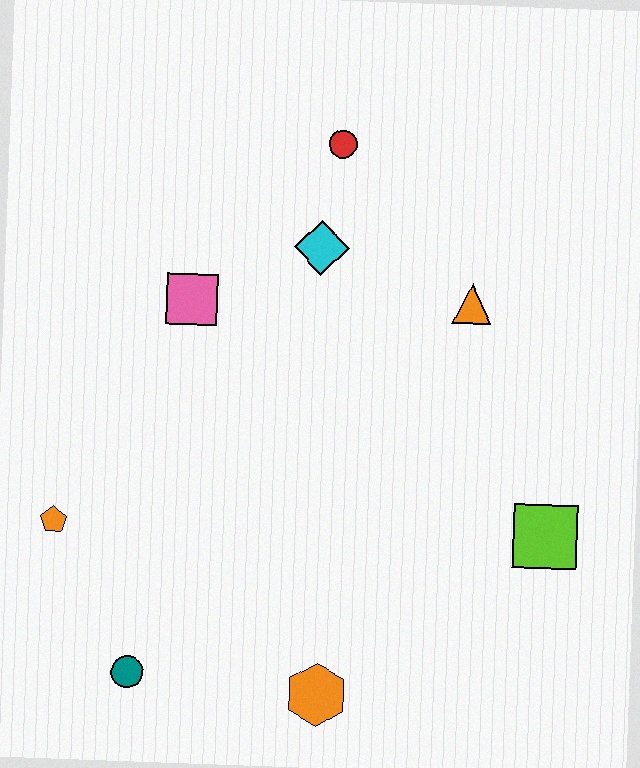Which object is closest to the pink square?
The cyan diamond is closest to the pink square.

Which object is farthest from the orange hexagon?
The red circle is farthest from the orange hexagon.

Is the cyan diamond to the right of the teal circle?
Yes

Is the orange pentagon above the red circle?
No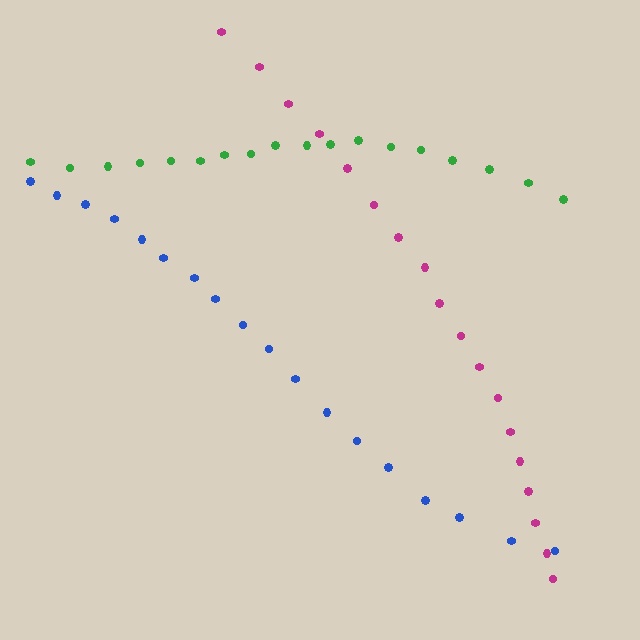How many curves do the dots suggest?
There are 3 distinct paths.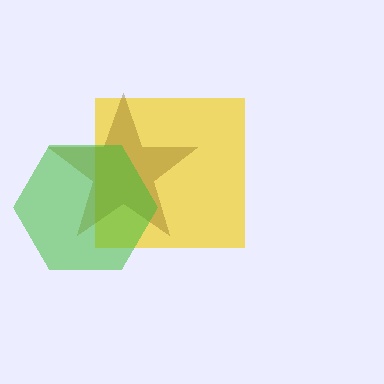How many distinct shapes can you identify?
There are 3 distinct shapes: a yellow square, a brown star, a green hexagon.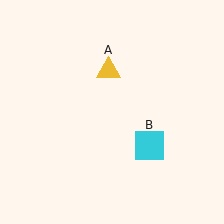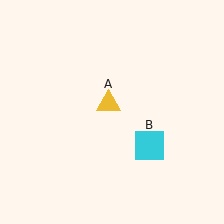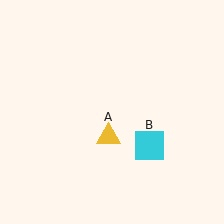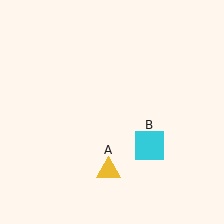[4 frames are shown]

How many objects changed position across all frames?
1 object changed position: yellow triangle (object A).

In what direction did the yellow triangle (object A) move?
The yellow triangle (object A) moved down.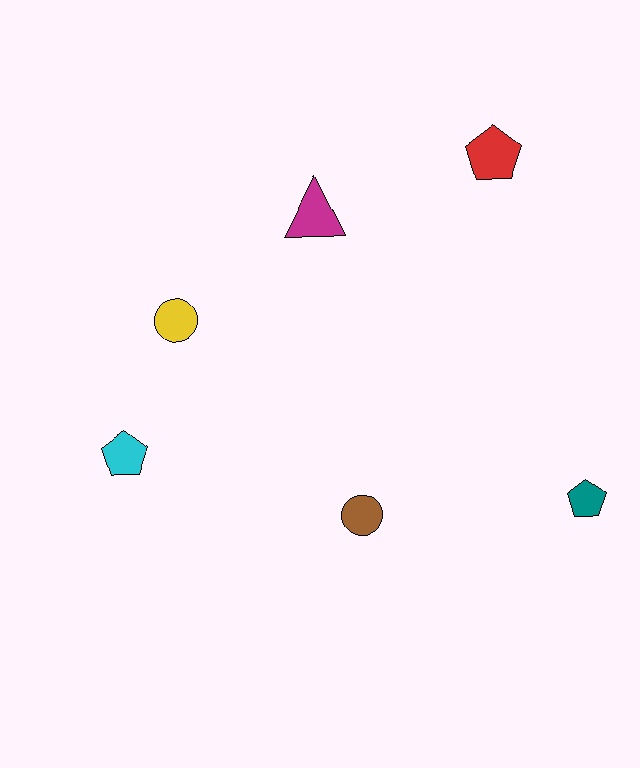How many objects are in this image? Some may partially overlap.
There are 6 objects.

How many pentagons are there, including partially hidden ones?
There are 3 pentagons.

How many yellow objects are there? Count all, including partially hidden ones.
There is 1 yellow object.